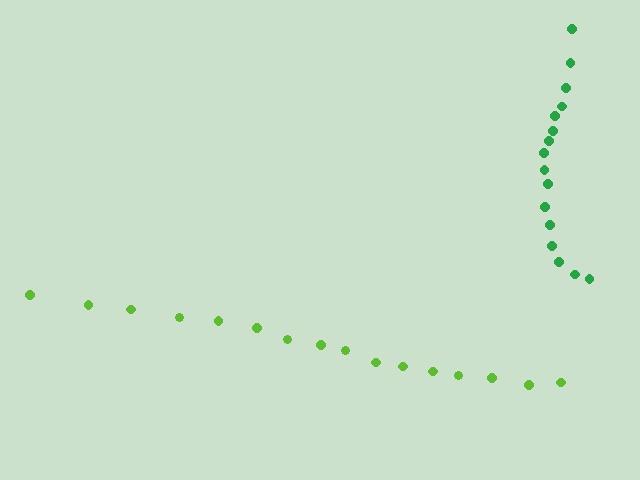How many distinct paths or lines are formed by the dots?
There are 2 distinct paths.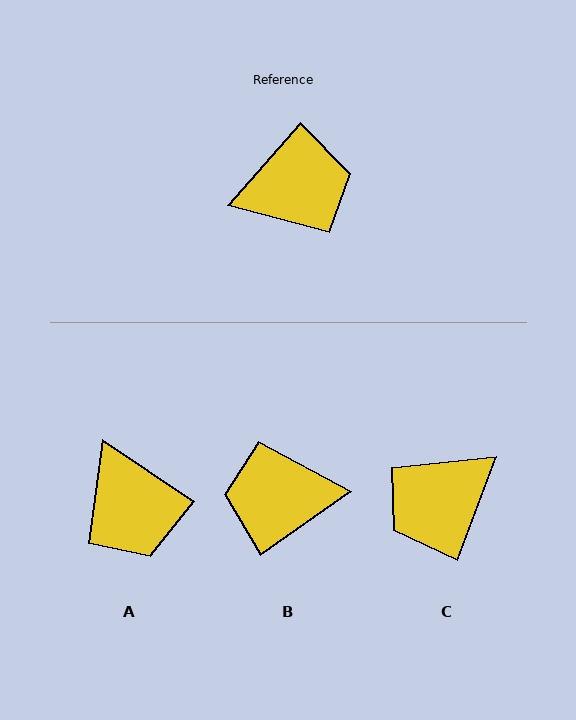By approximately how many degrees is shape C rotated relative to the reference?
Approximately 159 degrees clockwise.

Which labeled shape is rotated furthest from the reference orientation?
B, about 167 degrees away.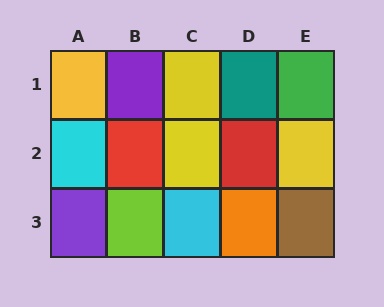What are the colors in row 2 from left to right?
Cyan, red, yellow, red, yellow.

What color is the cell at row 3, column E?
Brown.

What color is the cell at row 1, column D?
Teal.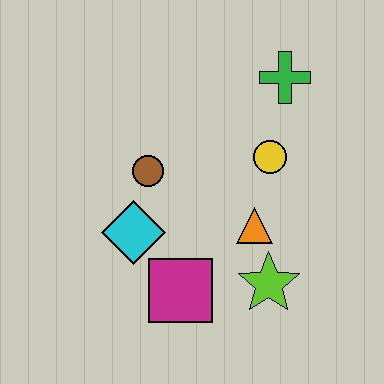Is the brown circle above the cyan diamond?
Yes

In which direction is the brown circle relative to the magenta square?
The brown circle is above the magenta square.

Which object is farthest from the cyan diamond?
The green cross is farthest from the cyan diamond.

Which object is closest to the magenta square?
The cyan diamond is closest to the magenta square.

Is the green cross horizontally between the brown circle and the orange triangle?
No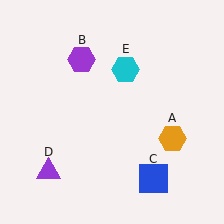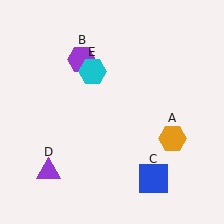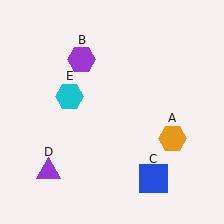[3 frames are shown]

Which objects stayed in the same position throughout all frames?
Orange hexagon (object A) and purple hexagon (object B) and blue square (object C) and purple triangle (object D) remained stationary.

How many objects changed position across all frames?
1 object changed position: cyan hexagon (object E).